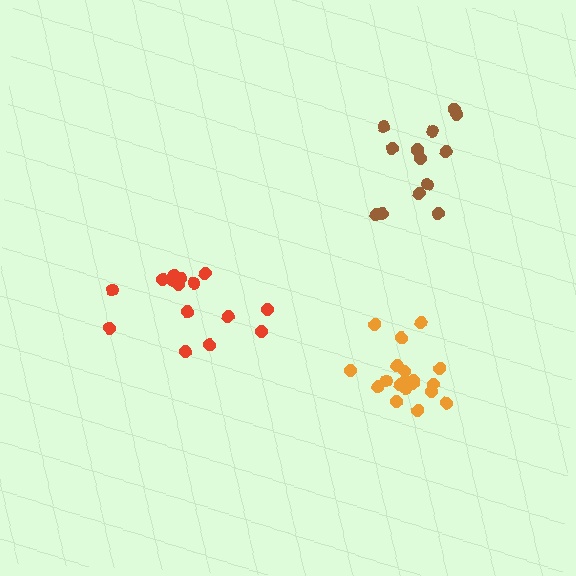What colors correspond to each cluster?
The clusters are colored: orange, red, brown.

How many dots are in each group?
Group 1: 19 dots, Group 2: 15 dots, Group 3: 13 dots (47 total).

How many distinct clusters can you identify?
There are 3 distinct clusters.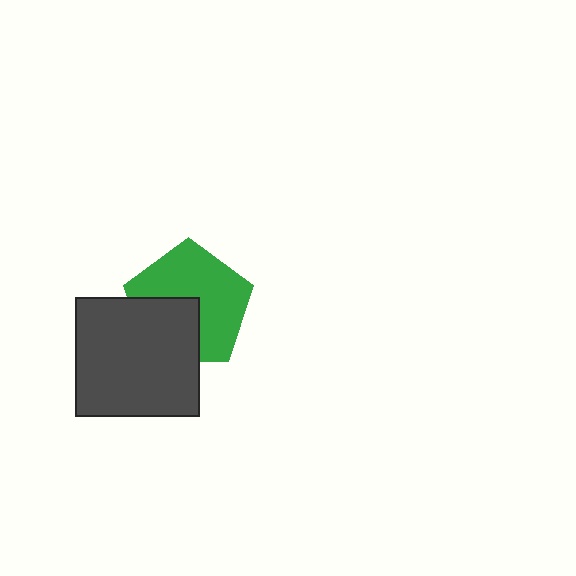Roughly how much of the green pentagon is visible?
About half of it is visible (roughly 65%).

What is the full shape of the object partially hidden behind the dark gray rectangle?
The partially hidden object is a green pentagon.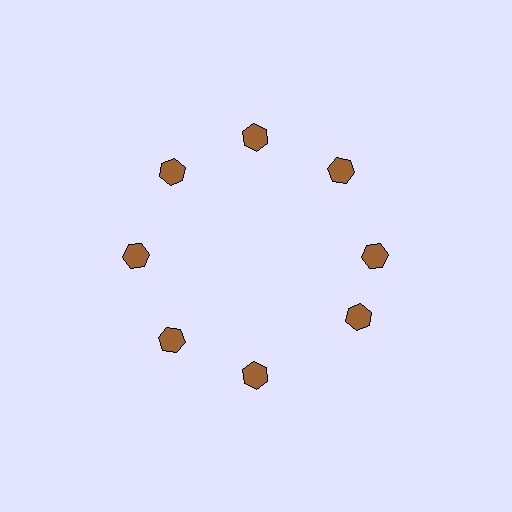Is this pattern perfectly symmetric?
No. The 8 brown hexagons are arranged in a ring, but one element near the 4 o'clock position is rotated out of alignment along the ring, breaking the 8-fold rotational symmetry.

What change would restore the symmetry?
The symmetry would be restored by rotating it back into even spacing with its neighbors so that all 8 hexagons sit at equal angles and equal distance from the center.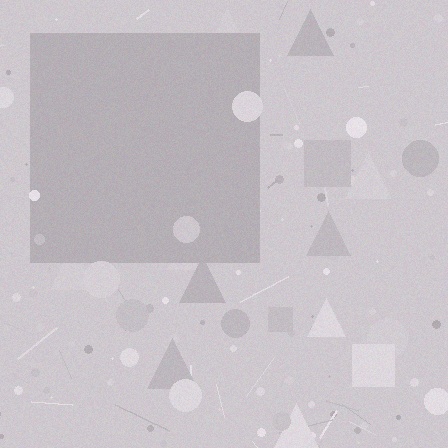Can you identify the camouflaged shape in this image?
The camouflaged shape is a square.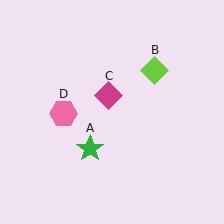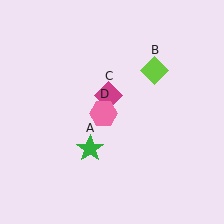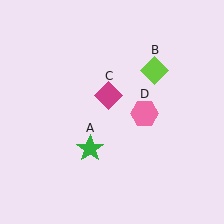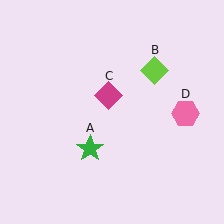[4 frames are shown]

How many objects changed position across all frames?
1 object changed position: pink hexagon (object D).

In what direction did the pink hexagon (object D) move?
The pink hexagon (object D) moved right.